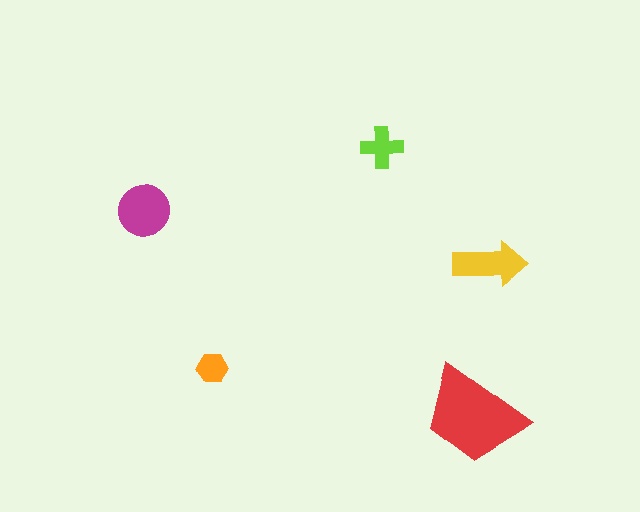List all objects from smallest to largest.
The orange hexagon, the lime cross, the yellow arrow, the magenta circle, the red trapezoid.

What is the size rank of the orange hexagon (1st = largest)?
5th.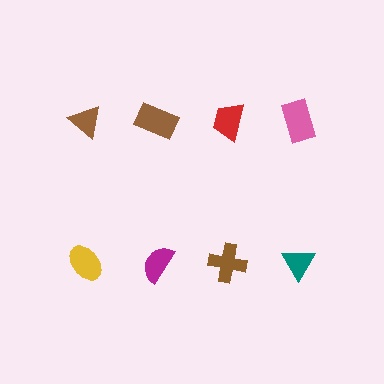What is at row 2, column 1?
A yellow ellipse.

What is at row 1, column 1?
A brown triangle.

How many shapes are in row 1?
4 shapes.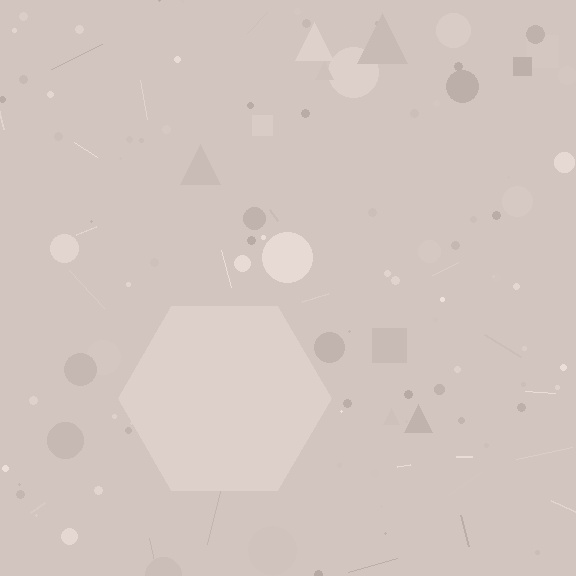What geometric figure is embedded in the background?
A hexagon is embedded in the background.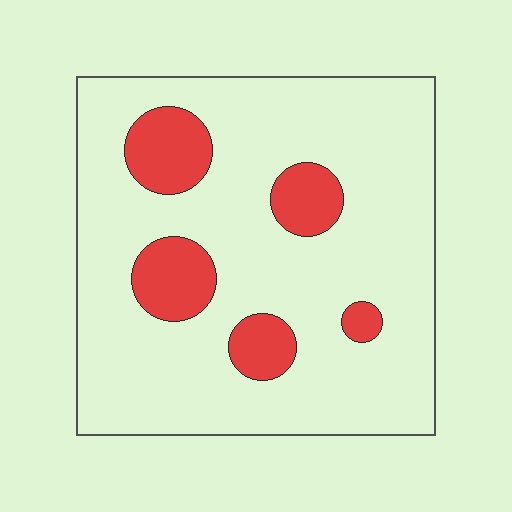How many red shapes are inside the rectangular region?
5.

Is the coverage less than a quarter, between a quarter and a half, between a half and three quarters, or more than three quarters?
Less than a quarter.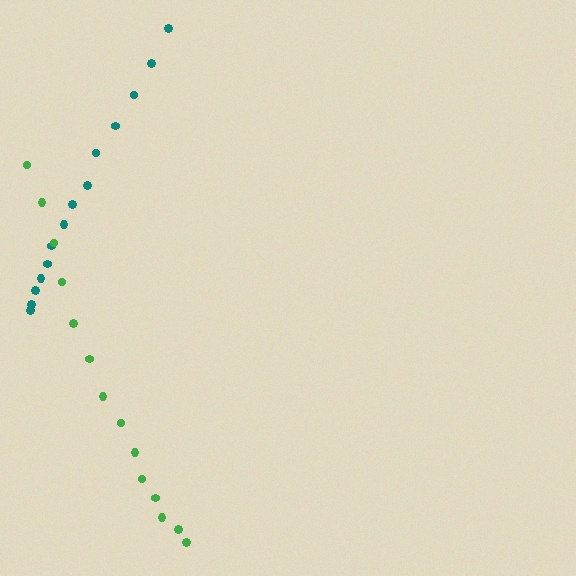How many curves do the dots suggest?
There are 2 distinct paths.